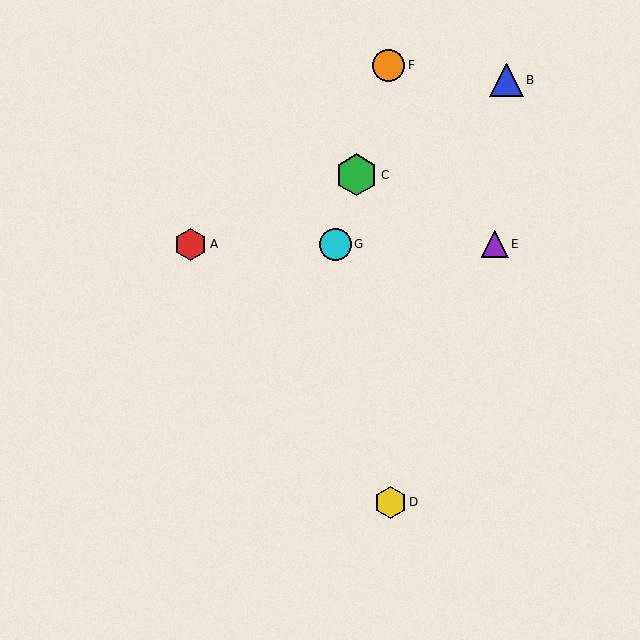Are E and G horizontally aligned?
Yes, both are at y≈244.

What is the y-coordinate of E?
Object E is at y≈244.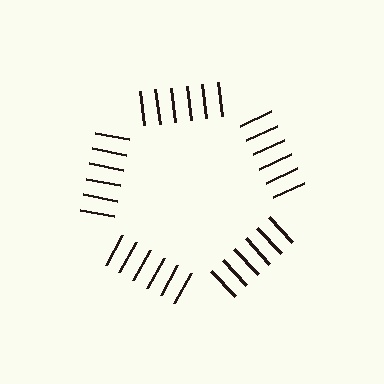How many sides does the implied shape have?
5 sides — the line-ends trace a pentagon.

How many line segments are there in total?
30 — 6 along each of the 5 edges.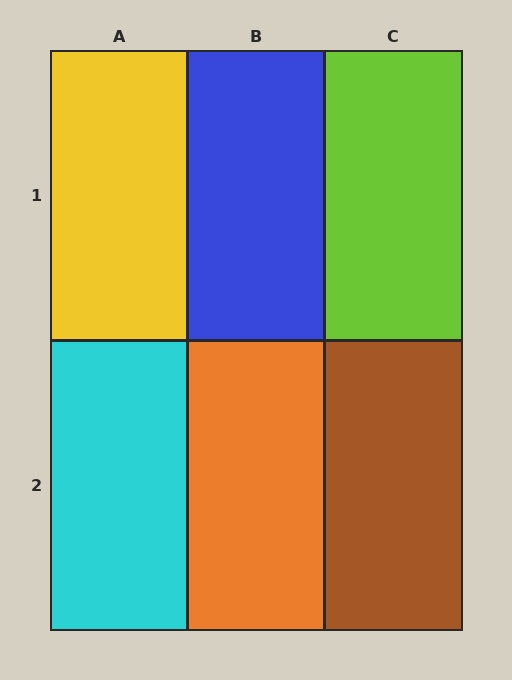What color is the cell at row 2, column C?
Brown.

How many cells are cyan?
1 cell is cyan.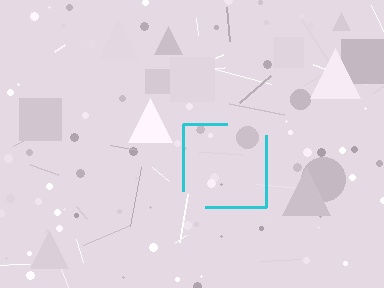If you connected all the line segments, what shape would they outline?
They would outline a square.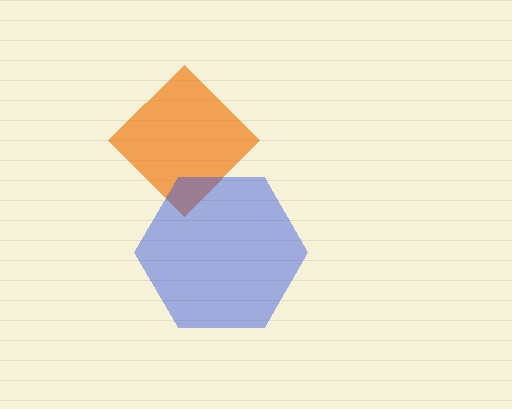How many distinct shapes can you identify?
There are 2 distinct shapes: an orange diamond, a blue hexagon.